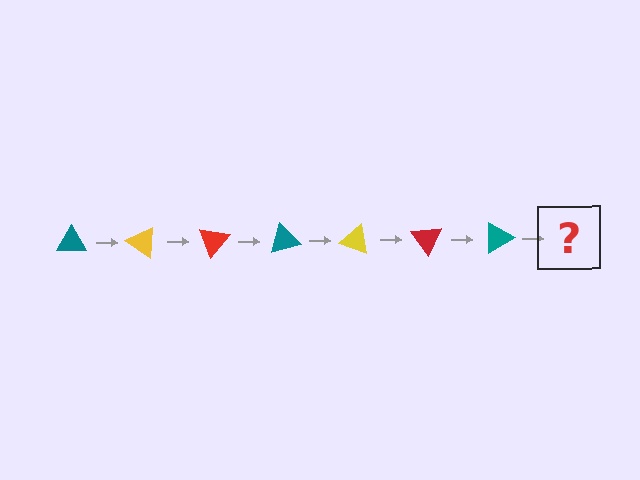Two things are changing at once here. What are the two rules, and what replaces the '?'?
The two rules are that it rotates 35 degrees each step and the color cycles through teal, yellow, and red. The '?' should be a yellow triangle, rotated 245 degrees from the start.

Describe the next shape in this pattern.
It should be a yellow triangle, rotated 245 degrees from the start.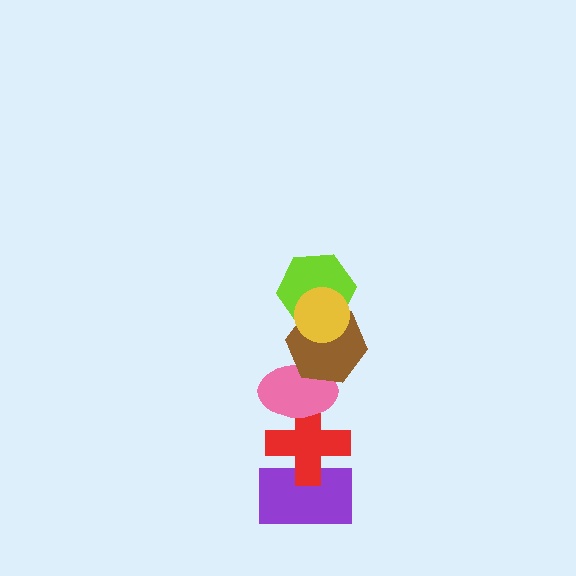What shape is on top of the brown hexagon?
The lime hexagon is on top of the brown hexagon.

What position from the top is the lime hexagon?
The lime hexagon is 2nd from the top.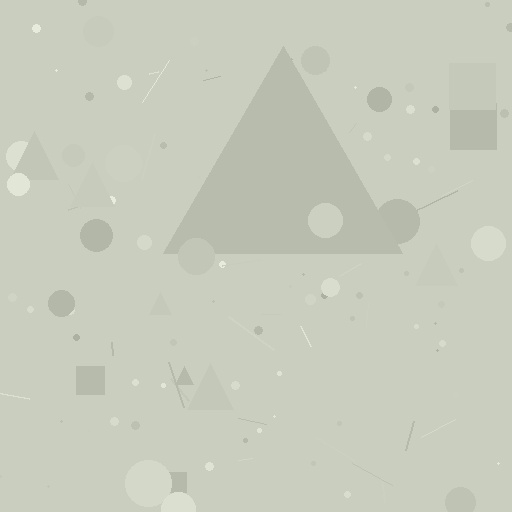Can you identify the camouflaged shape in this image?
The camouflaged shape is a triangle.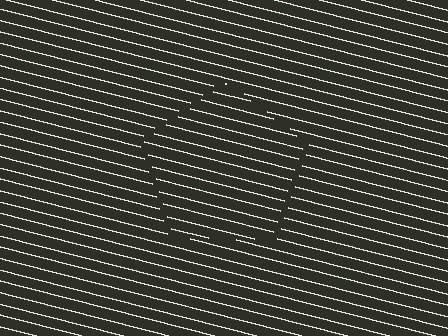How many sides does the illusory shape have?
5 sides — the line-ends trace a pentagon.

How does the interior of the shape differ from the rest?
The interior of the shape contains the same grating, shifted by half a period — the contour is defined by the phase discontinuity where line-ends from the inner and outer gratings abut.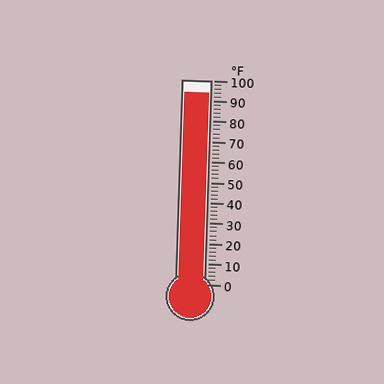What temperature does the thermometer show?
The thermometer shows approximately 94°F.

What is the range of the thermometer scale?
The thermometer scale ranges from 0°F to 100°F.